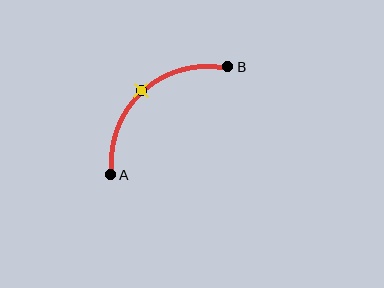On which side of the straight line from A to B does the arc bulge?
The arc bulges above and to the left of the straight line connecting A and B.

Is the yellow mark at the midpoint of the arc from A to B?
Yes. The yellow mark lies on the arc at equal arc-length from both A and B — it is the arc midpoint.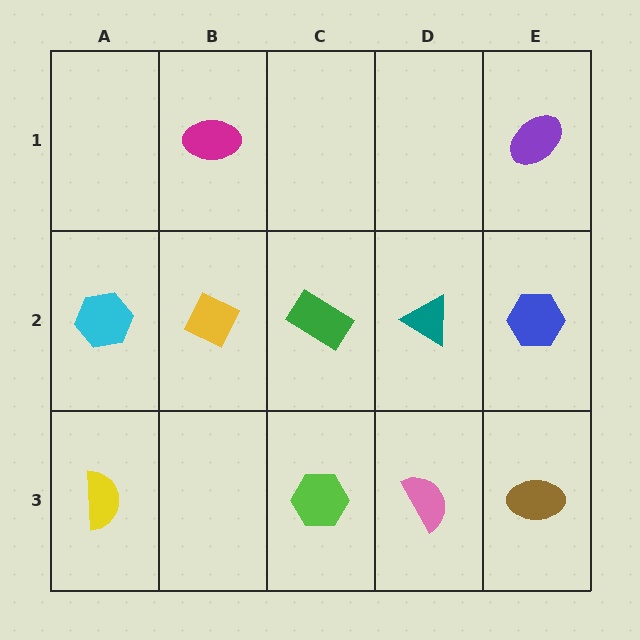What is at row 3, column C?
A lime hexagon.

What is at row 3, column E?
A brown ellipse.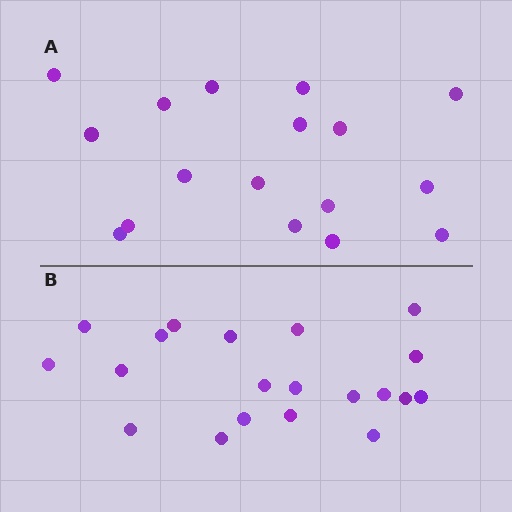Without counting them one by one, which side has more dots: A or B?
Region B (the bottom region) has more dots.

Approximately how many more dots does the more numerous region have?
Region B has just a few more — roughly 2 or 3 more dots than region A.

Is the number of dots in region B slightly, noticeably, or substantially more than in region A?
Region B has only slightly more — the two regions are fairly close. The ratio is roughly 1.2 to 1.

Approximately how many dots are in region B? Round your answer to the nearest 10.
About 20 dots.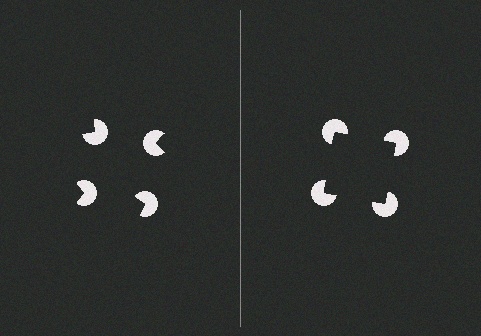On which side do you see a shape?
An illusory square appears on the right side. On the left side the wedge cuts are rotated, so no coherent shape forms.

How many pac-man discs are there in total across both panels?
8 — 4 on each side.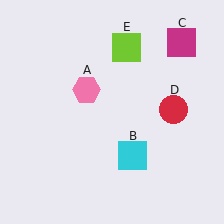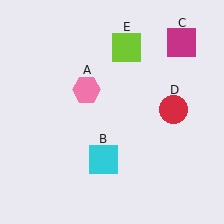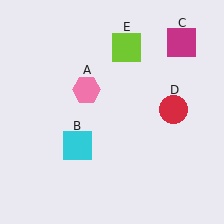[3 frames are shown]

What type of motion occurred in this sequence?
The cyan square (object B) rotated clockwise around the center of the scene.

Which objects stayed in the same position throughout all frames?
Pink hexagon (object A) and magenta square (object C) and red circle (object D) and lime square (object E) remained stationary.